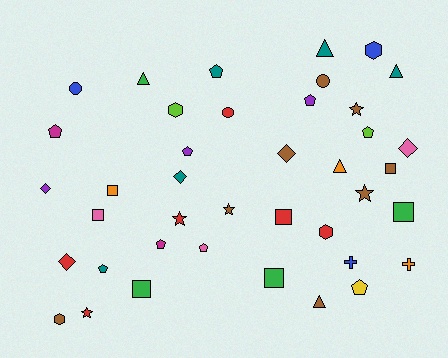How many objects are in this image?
There are 40 objects.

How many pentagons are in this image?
There are 9 pentagons.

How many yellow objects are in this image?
There is 1 yellow object.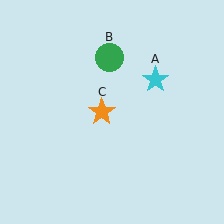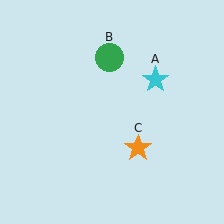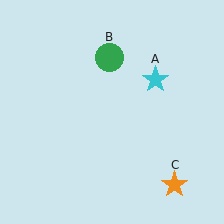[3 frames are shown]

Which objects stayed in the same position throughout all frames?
Cyan star (object A) and green circle (object B) remained stationary.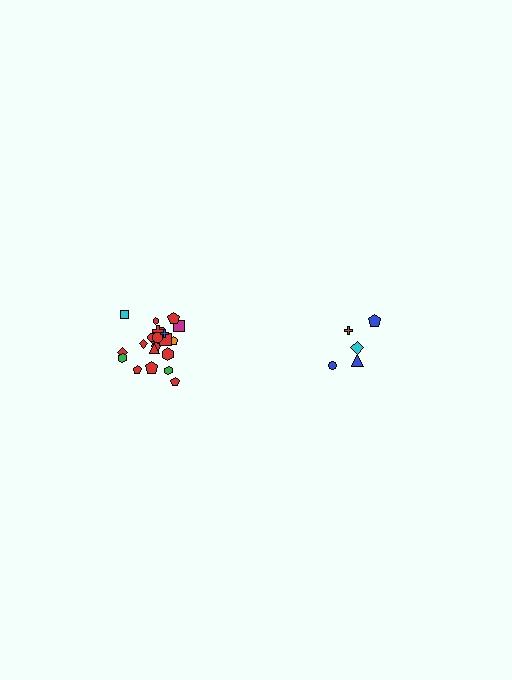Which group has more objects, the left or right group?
The left group.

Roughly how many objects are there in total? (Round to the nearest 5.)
Roughly 25 objects in total.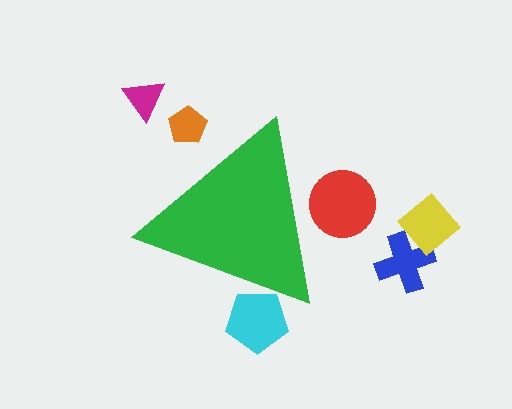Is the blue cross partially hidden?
No, the blue cross is fully visible.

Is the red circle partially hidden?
Yes, the red circle is partially hidden behind the green triangle.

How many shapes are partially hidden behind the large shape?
3 shapes are partially hidden.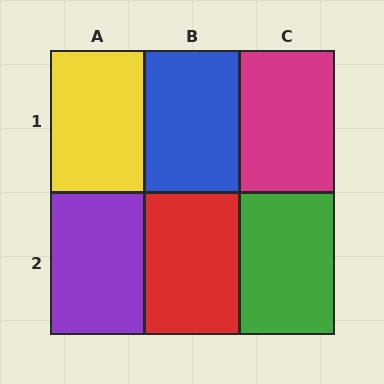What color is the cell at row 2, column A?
Purple.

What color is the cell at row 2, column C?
Green.